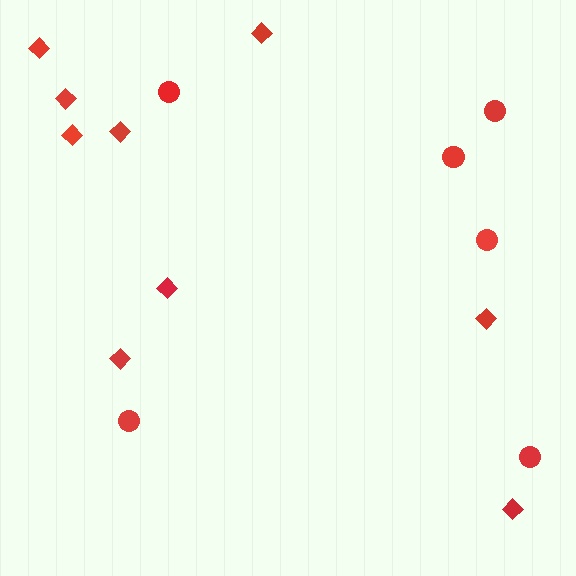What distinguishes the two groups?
There are 2 groups: one group of circles (6) and one group of diamonds (9).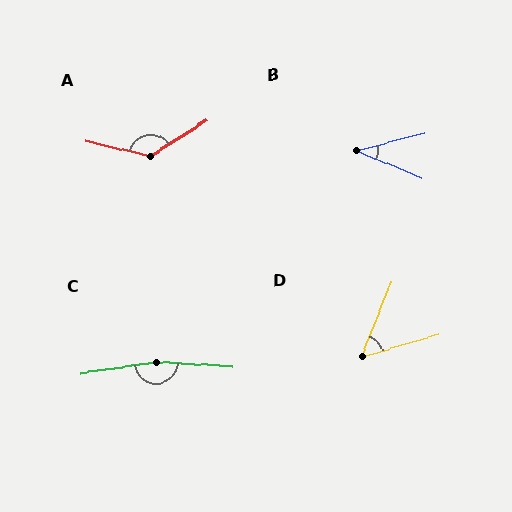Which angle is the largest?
C, at approximately 168 degrees.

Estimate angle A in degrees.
Approximately 135 degrees.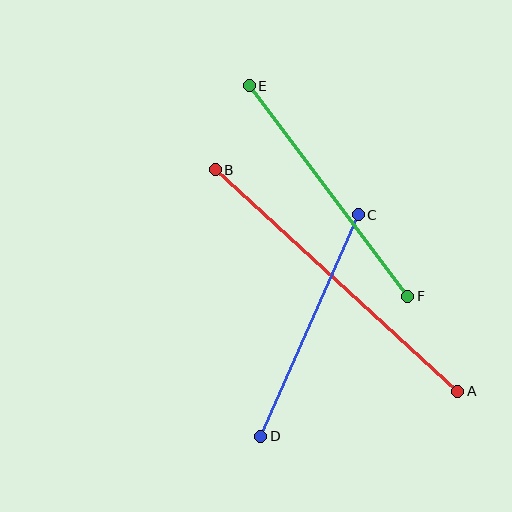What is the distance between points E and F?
The distance is approximately 264 pixels.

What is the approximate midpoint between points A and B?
The midpoint is at approximately (337, 280) pixels.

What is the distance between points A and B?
The distance is approximately 328 pixels.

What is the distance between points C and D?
The distance is approximately 242 pixels.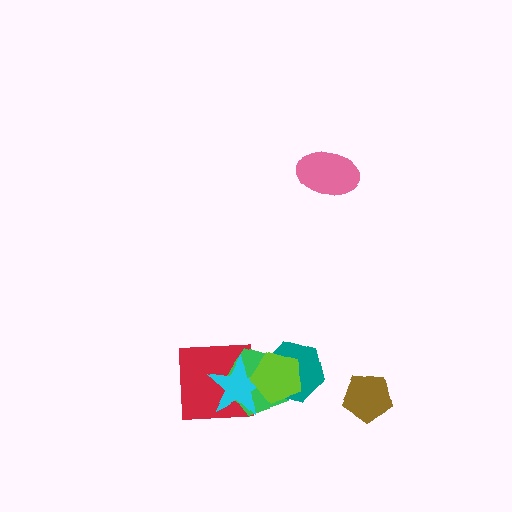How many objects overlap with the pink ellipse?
0 objects overlap with the pink ellipse.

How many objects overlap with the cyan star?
4 objects overlap with the cyan star.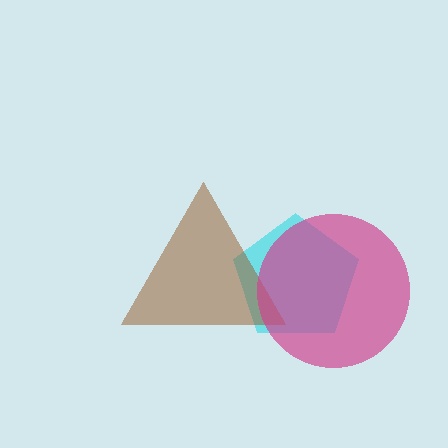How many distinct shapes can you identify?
There are 3 distinct shapes: a cyan pentagon, a brown triangle, a magenta circle.